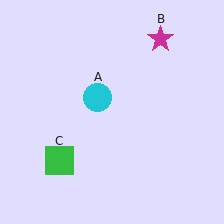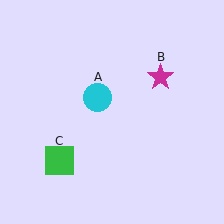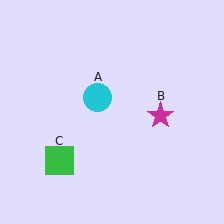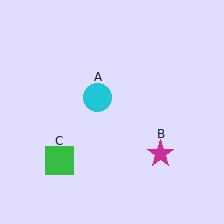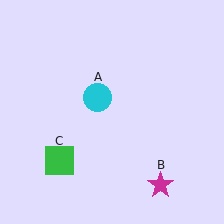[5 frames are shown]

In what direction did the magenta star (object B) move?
The magenta star (object B) moved down.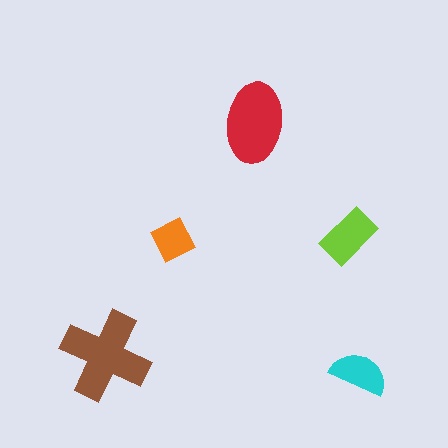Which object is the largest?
The brown cross.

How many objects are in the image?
There are 5 objects in the image.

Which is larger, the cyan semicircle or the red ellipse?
The red ellipse.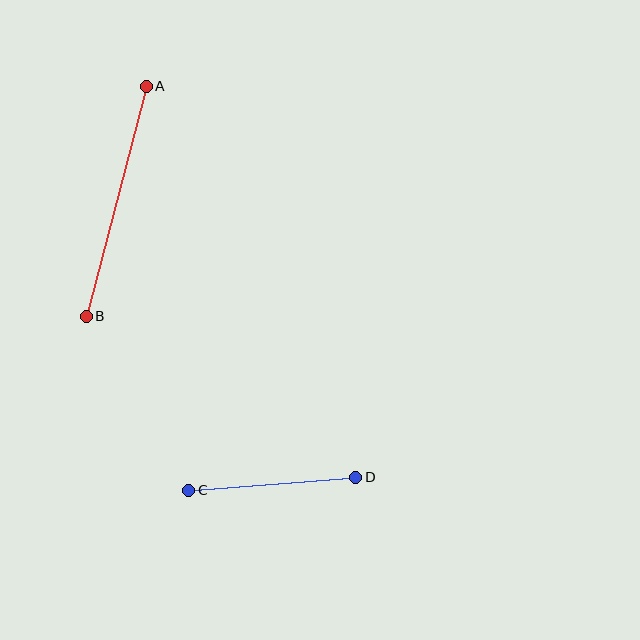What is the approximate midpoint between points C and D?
The midpoint is at approximately (272, 484) pixels.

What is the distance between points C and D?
The distance is approximately 168 pixels.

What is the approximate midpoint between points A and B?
The midpoint is at approximately (116, 201) pixels.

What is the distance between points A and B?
The distance is approximately 237 pixels.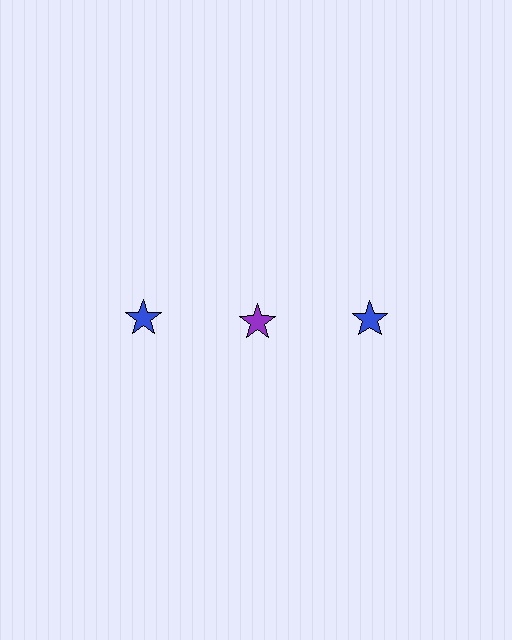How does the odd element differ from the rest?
It has a different color: purple instead of blue.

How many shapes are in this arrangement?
There are 3 shapes arranged in a grid pattern.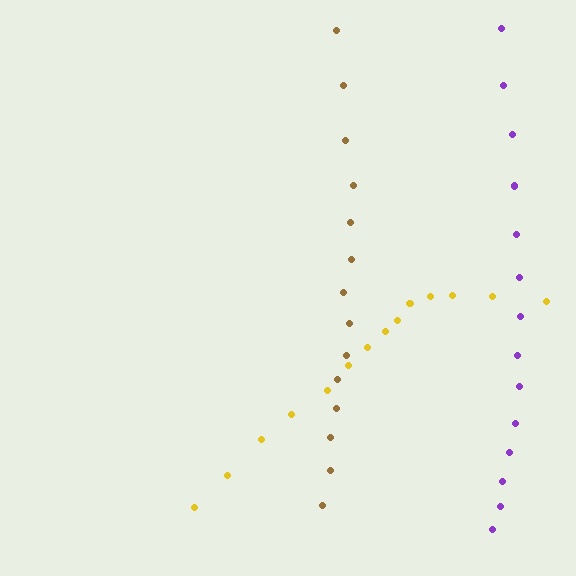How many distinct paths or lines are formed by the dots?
There are 3 distinct paths.